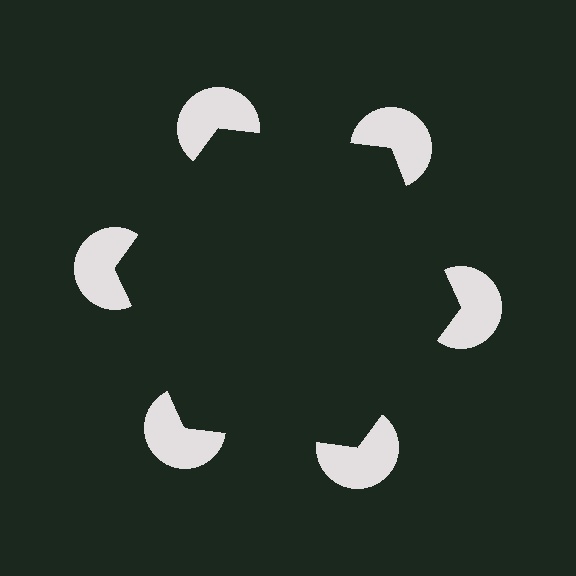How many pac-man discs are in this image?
There are 6 — one at each vertex of the illusory hexagon.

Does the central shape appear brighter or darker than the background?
It typically appears slightly darker than the background, even though no actual brightness change is drawn.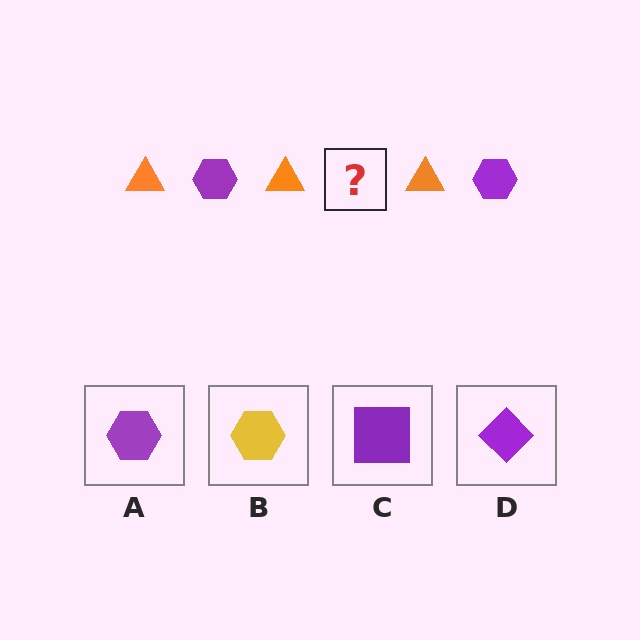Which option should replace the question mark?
Option A.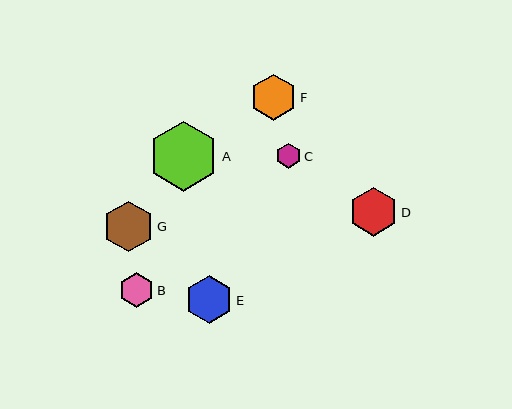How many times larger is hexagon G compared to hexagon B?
Hexagon G is approximately 1.5 times the size of hexagon B.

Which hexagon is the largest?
Hexagon A is the largest with a size of approximately 70 pixels.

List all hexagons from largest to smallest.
From largest to smallest: A, G, D, E, F, B, C.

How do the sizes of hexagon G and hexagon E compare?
Hexagon G and hexagon E are approximately the same size.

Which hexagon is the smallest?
Hexagon C is the smallest with a size of approximately 25 pixels.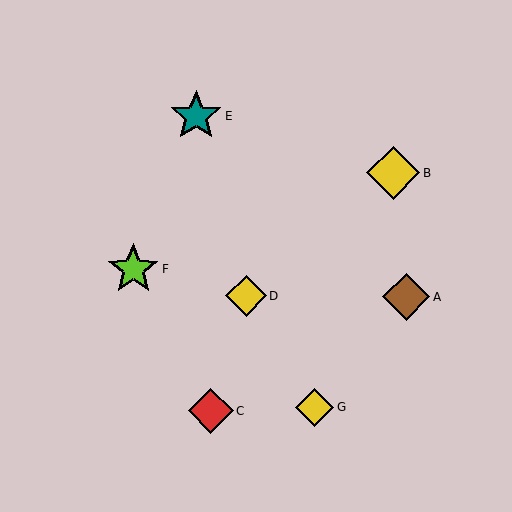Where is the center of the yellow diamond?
The center of the yellow diamond is at (393, 173).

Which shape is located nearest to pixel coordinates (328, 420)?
The yellow diamond (labeled G) at (315, 407) is nearest to that location.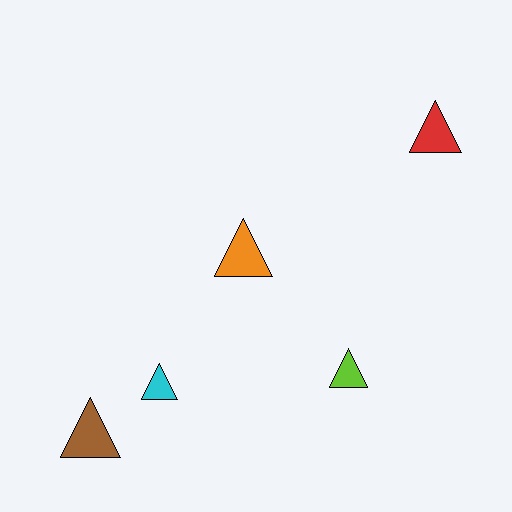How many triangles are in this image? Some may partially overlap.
There are 5 triangles.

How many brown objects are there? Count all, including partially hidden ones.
There is 1 brown object.